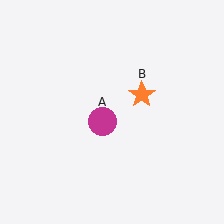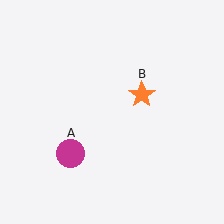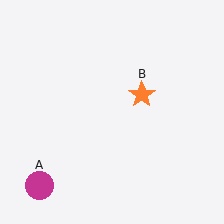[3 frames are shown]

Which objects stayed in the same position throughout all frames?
Orange star (object B) remained stationary.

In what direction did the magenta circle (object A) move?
The magenta circle (object A) moved down and to the left.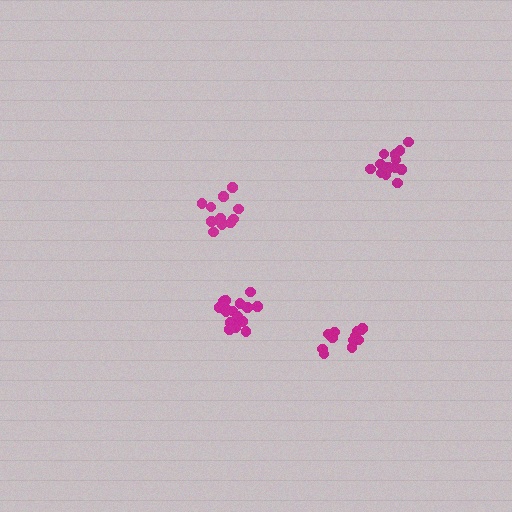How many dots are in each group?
Group 1: 14 dots, Group 2: 16 dots, Group 3: 13 dots, Group 4: 12 dots (55 total).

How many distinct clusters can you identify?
There are 4 distinct clusters.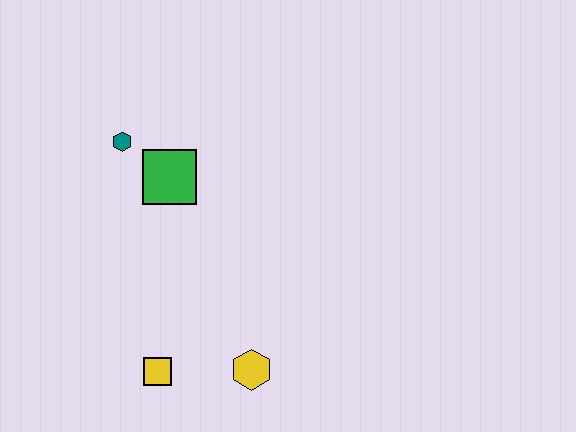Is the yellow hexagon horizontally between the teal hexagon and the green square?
No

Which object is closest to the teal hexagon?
The green square is closest to the teal hexagon.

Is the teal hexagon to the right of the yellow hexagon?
No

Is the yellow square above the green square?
No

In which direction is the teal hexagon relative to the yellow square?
The teal hexagon is above the yellow square.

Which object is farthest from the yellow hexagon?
The teal hexagon is farthest from the yellow hexagon.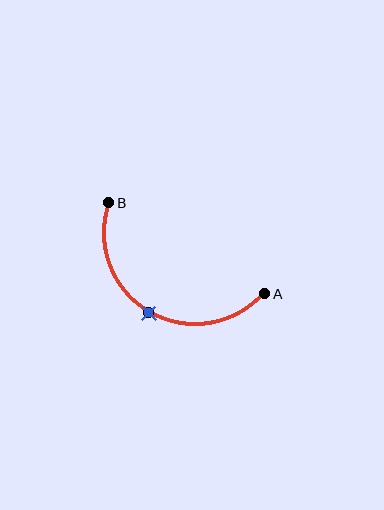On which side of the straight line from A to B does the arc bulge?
The arc bulges below the straight line connecting A and B.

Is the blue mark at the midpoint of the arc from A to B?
Yes. The blue mark lies on the arc at equal arc-length from both A and B — it is the arc midpoint.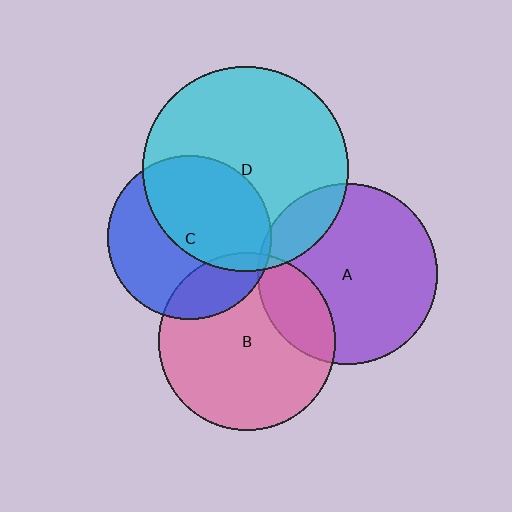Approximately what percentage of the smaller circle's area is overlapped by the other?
Approximately 20%.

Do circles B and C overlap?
Yes.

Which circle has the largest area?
Circle D (cyan).